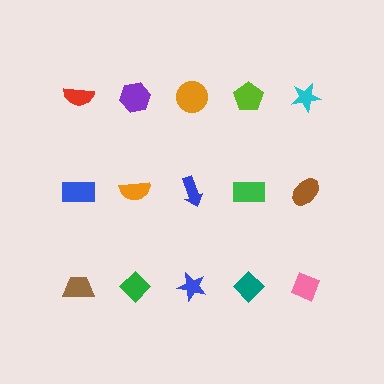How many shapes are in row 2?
5 shapes.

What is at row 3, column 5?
A pink diamond.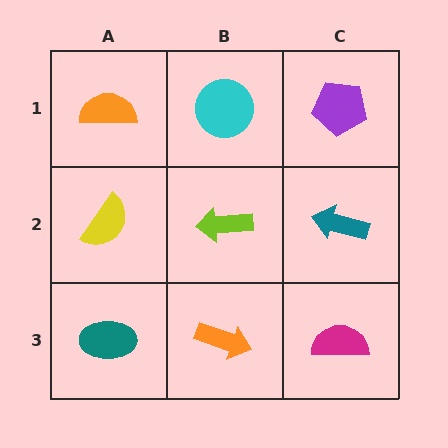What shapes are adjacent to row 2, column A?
An orange semicircle (row 1, column A), a teal ellipse (row 3, column A), a lime arrow (row 2, column B).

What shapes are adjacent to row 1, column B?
A lime arrow (row 2, column B), an orange semicircle (row 1, column A), a purple pentagon (row 1, column C).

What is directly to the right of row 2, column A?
A lime arrow.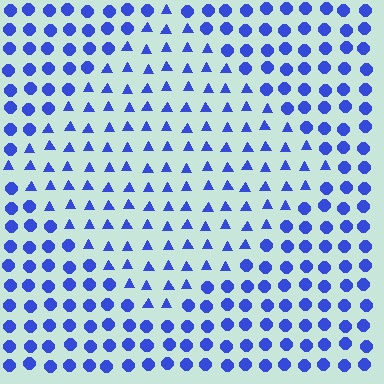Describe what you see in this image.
The image is filled with small blue elements arranged in a uniform grid. A diamond-shaped region contains triangles, while the surrounding area contains circles. The boundary is defined purely by the change in element shape.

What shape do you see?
I see a diamond.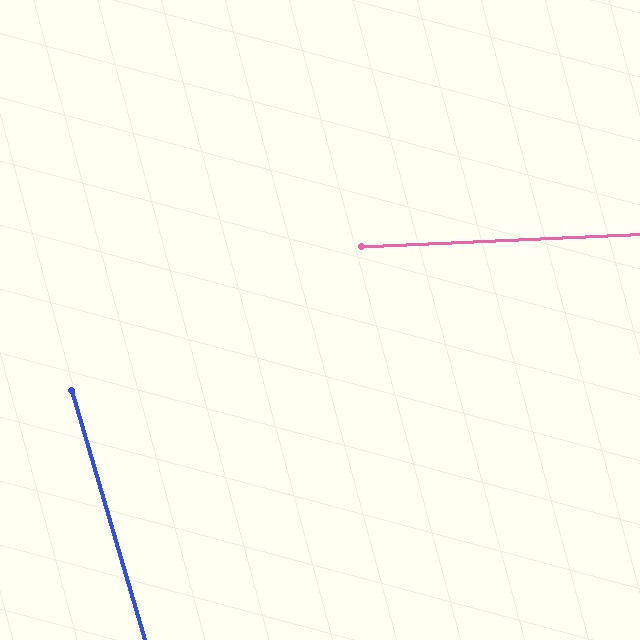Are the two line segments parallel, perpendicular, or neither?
Neither parallel nor perpendicular — they differ by about 76°.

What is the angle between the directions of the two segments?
Approximately 76 degrees.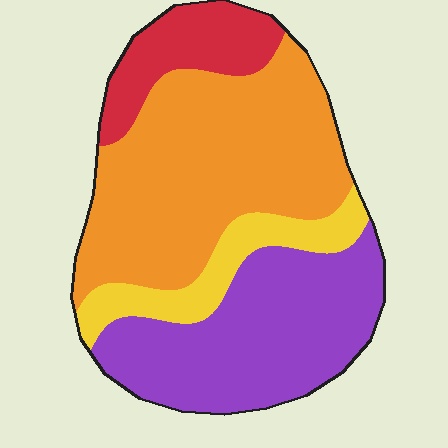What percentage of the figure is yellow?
Yellow covers around 10% of the figure.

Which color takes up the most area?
Orange, at roughly 45%.